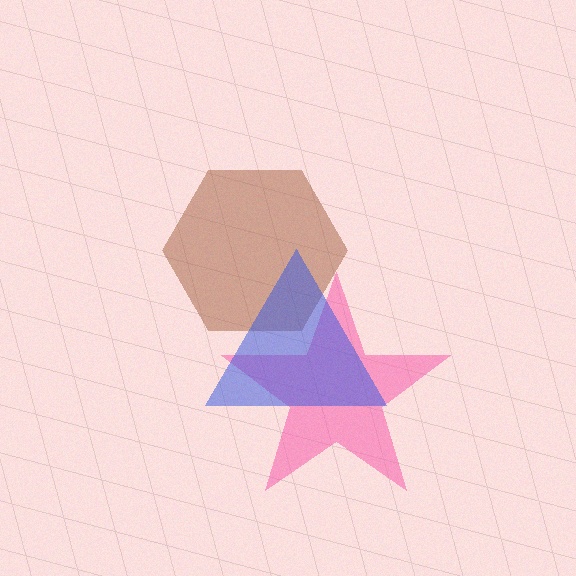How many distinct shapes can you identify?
There are 3 distinct shapes: a brown hexagon, a pink star, a blue triangle.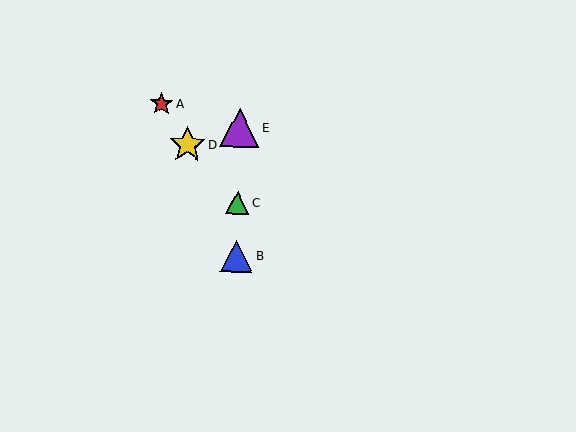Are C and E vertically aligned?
Yes, both are at x≈238.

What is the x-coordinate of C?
Object C is at x≈238.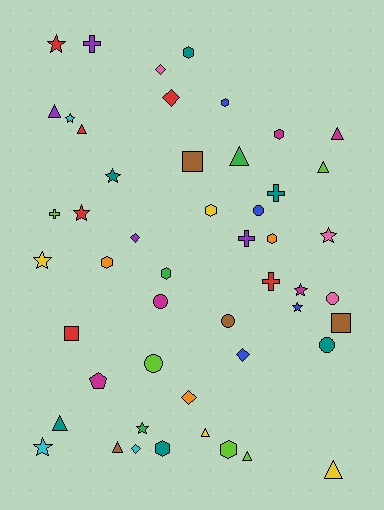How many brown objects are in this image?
There are 4 brown objects.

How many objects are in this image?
There are 50 objects.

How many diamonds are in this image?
There are 6 diamonds.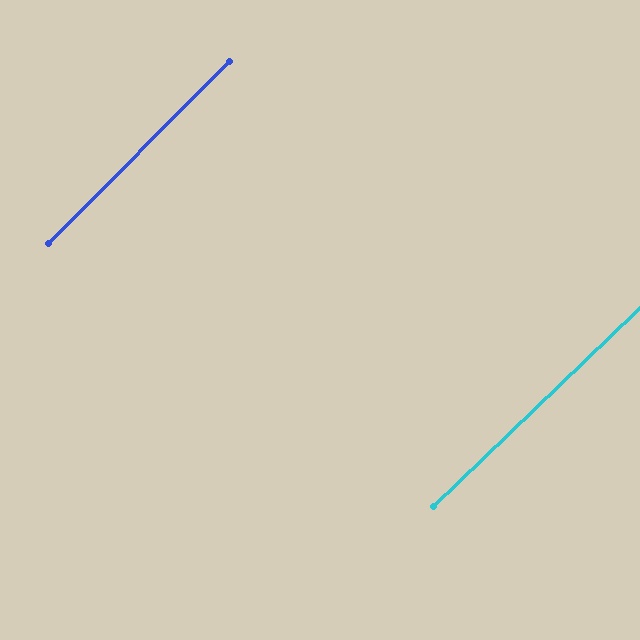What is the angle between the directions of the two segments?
Approximately 1 degree.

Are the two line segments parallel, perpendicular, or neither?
Parallel — their directions differ by only 1.3°.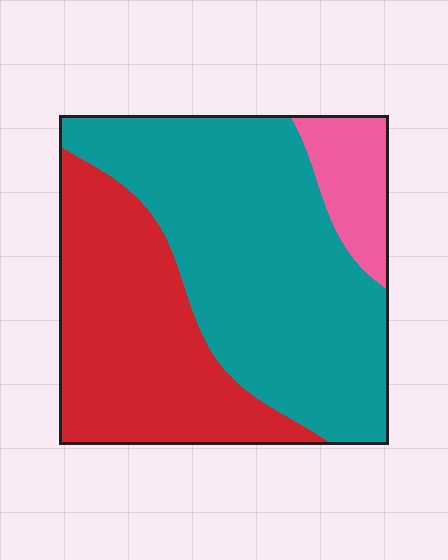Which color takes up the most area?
Teal, at roughly 55%.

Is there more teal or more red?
Teal.